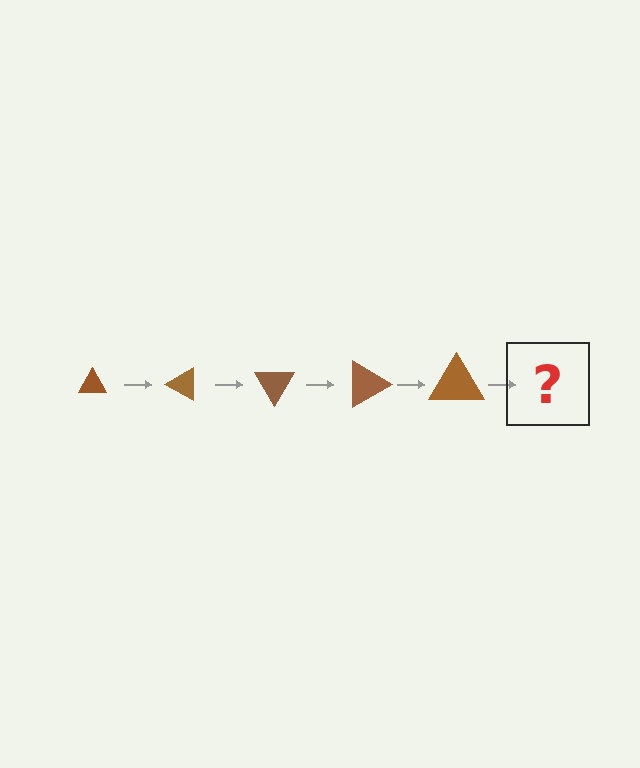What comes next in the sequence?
The next element should be a triangle, larger than the previous one and rotated 150 degrees from the start.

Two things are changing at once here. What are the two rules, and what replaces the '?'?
The two rules are that the triangle grows larger each step and it rotates 30 degrees each step. The '?' should be a triangle, larger than the previous one and rotated 150 degrees from the start.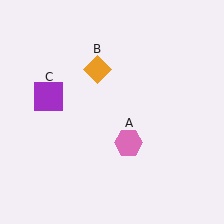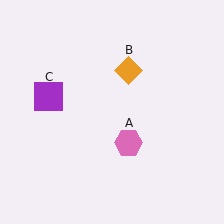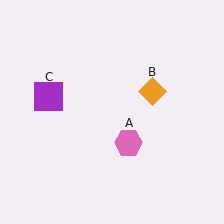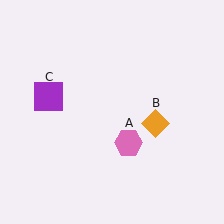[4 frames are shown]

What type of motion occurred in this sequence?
The orange diamond (object B) rotated clockwise around the center of the scene.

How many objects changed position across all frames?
1 object changed position: orange diamond (object B).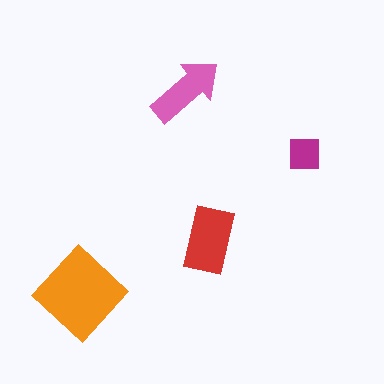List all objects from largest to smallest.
The orange diamond, the red rectangle, the pink arrow, the magenta square.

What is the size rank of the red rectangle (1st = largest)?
2nd.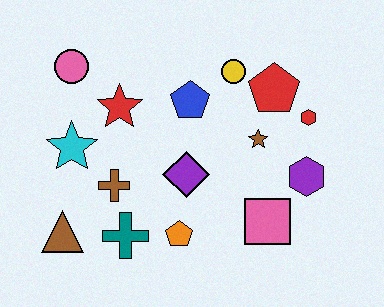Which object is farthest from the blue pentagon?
The brown triangle is farthest from the blue pentagon.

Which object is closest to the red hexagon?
The red pentagon is closest to the red hexagon.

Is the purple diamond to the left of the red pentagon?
Yes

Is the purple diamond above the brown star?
No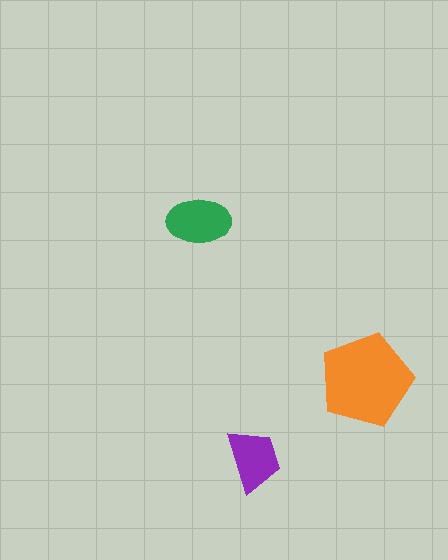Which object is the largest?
The orange pentagon.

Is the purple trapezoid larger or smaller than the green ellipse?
Smaller.